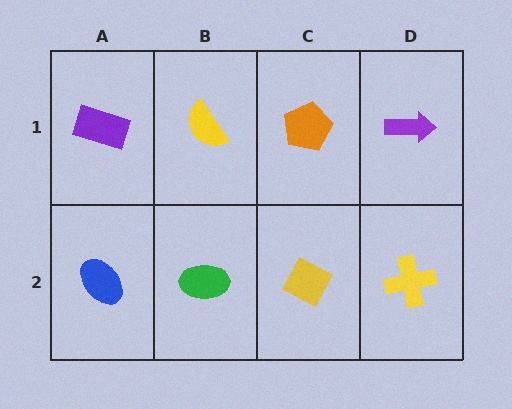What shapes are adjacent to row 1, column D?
A yellow cross (row 2, column D), an orange pentagon (row 1, column C).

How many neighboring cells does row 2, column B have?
3.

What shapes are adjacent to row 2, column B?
A yellow semicircle (row 1, column B), a blue ellipse (row 2, column A), a yellow diamond (row 2, column C).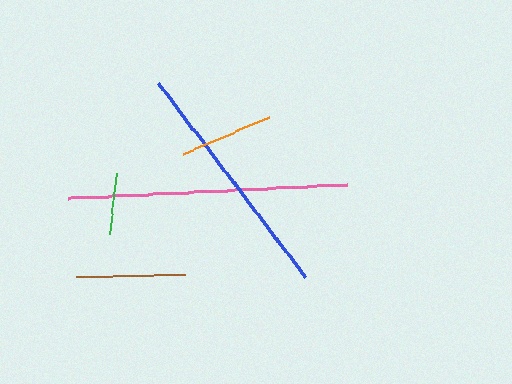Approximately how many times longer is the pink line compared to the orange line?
The pink line is approximately 3.0 times the length of the orange line.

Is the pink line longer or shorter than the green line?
The pink line is longer than the green line.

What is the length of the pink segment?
The pink segment is approximately 280 pixels long.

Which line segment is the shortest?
The green line is the shortest at approximately 60 pixels.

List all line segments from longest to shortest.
From longest to shortest: pink, blue, brown, orange, green.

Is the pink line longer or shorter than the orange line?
The pink line is longer than the orange line.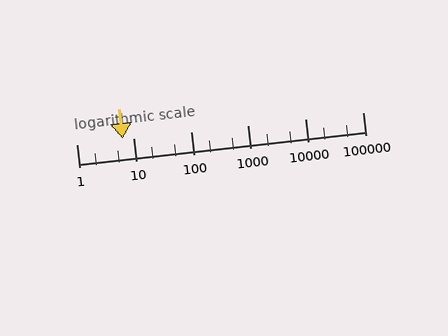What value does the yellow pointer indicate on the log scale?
The pointer indicates approximately 6.3.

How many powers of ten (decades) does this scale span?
The scale spans 5 decades, from 1 to 100000.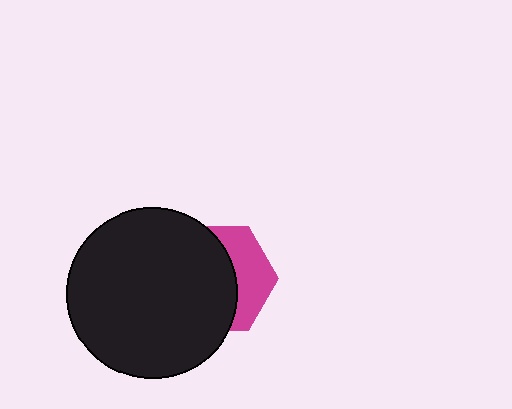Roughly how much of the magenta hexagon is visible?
A small part of it is visible (roughly 36%).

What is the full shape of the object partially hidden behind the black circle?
The partially hidden object is a magenta hexagon.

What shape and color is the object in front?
The object in front is a black circle.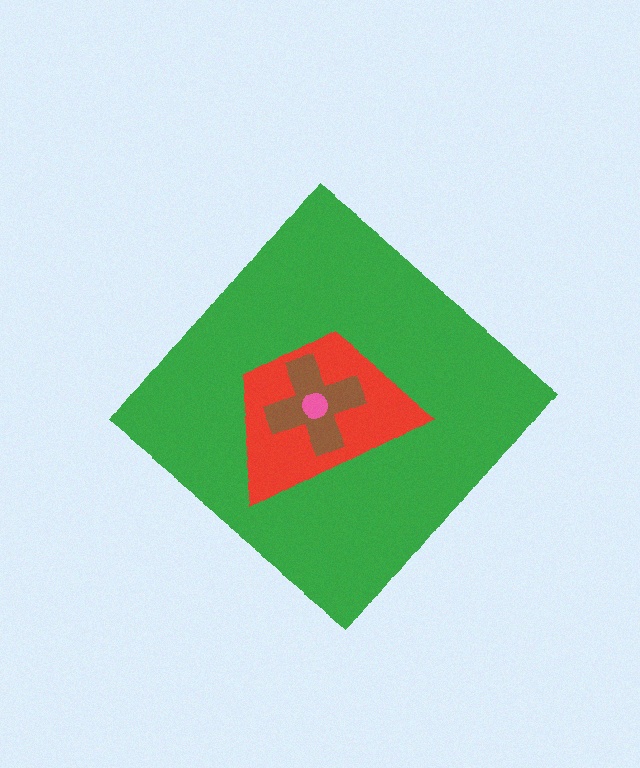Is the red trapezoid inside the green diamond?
Yes.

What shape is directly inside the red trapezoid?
The brown cross.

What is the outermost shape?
The green diamond.